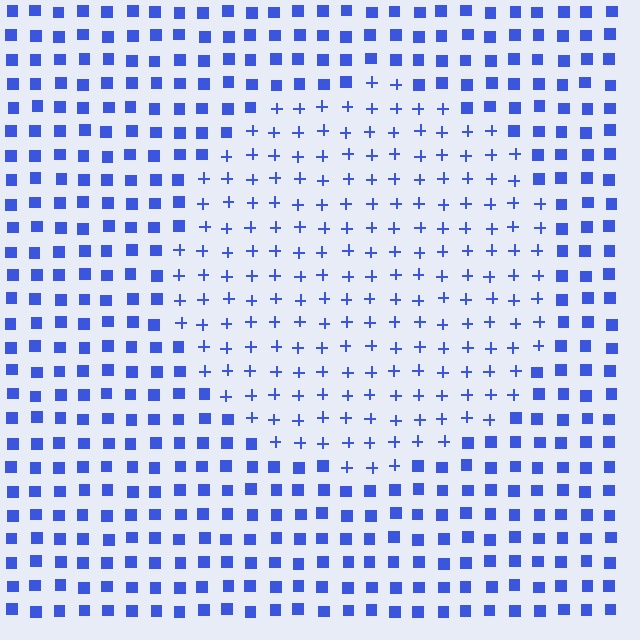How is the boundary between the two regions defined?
The boundary is defined by a change in element shape: plus signs inside vs. squares outside. All elements share the same color and spacing.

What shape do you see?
I see a circle.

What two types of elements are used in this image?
The image uses plus signs inside the circle region and squares outside it.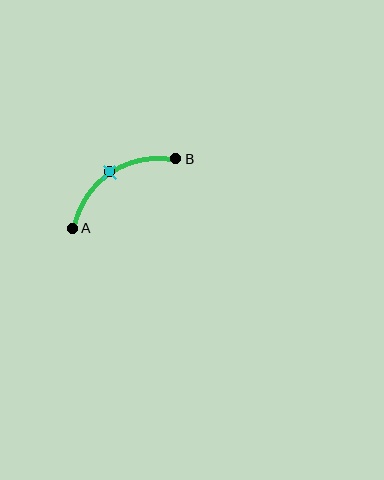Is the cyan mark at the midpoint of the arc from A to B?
Yes. The cyan mark lies on the arc at equal arc-length from both A and B — it is the arc midpoint.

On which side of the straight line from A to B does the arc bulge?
The arc bulges above and to the left of the straight line connecting A and B.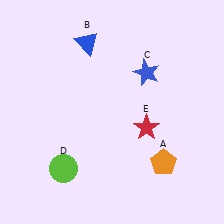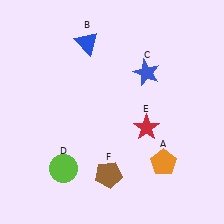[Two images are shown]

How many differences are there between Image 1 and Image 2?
There is 1 difference between the two images.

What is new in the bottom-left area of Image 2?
A brown pentagon (F) was added in the bottom-left area of Image 2.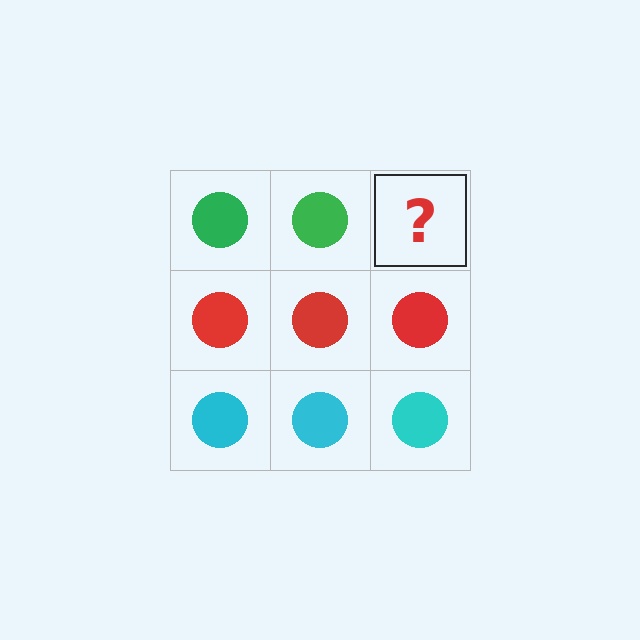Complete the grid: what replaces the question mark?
The question mark should be replaced with a green circle.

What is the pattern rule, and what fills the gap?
The rule is that each row has a consistent color. The gap should be filled with a green circle.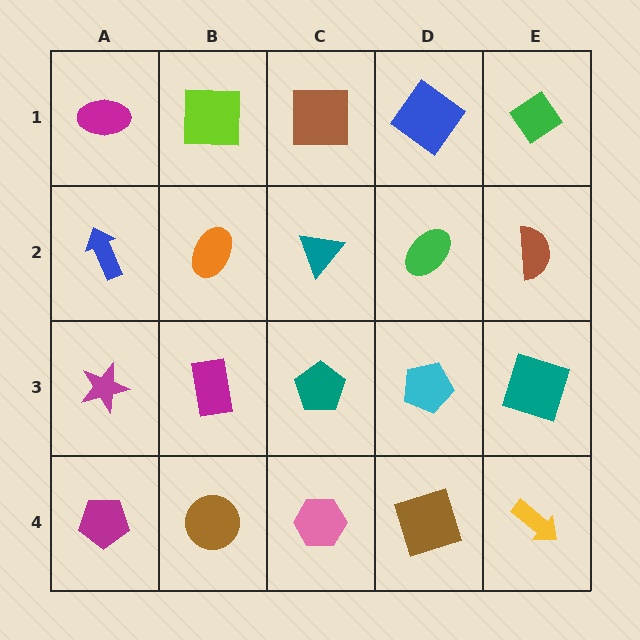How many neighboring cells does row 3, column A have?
3.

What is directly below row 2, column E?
A teal square.